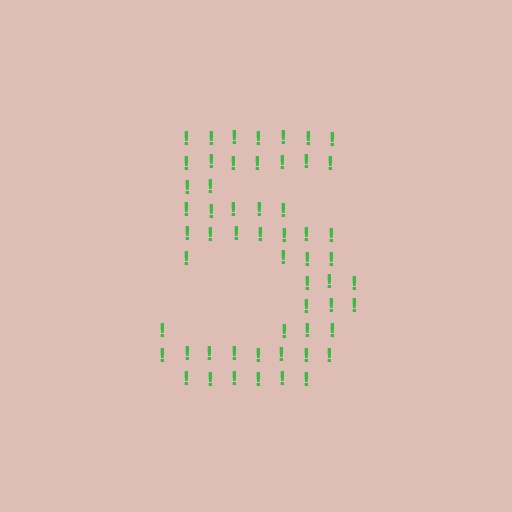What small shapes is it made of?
It is made of small exclamation marks.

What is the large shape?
The large shape is the digit 5.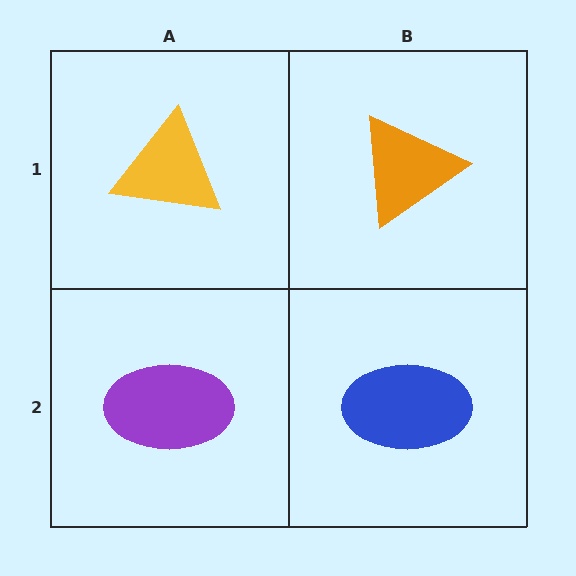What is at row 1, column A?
A yellow triangle.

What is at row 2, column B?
A blue ellipse.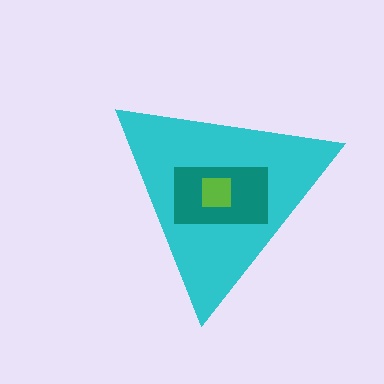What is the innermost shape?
The lime square.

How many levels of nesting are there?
3.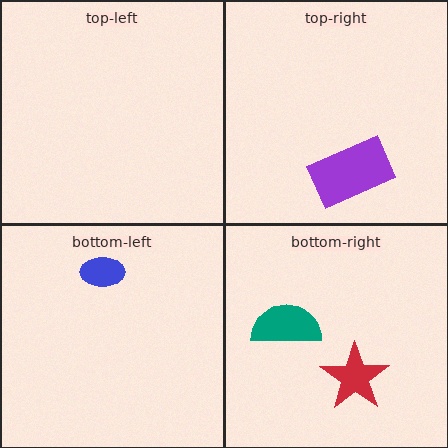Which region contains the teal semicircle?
The bottom-right region.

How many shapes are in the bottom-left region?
1.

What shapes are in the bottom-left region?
The blue ellipse.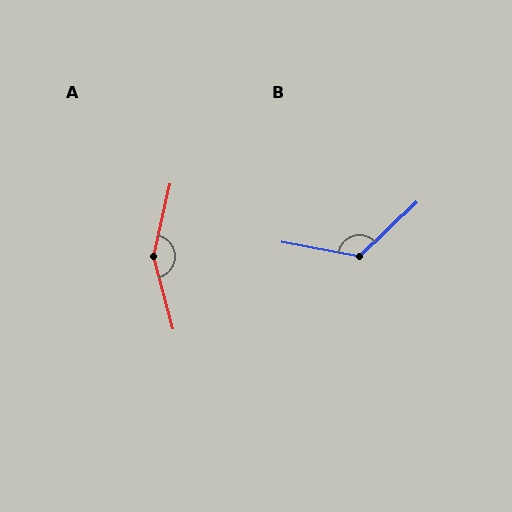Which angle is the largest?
A, at approximately 152 degrees.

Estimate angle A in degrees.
Approximately 152 degrees.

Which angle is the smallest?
B, at approximately 126 degrees.